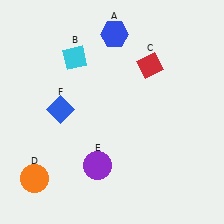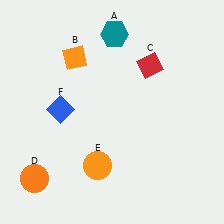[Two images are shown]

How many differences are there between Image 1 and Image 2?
There are 3 differences between the two images.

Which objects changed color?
A changed from blue to teal. B changed from cyan to orange. E changed from purple to orange.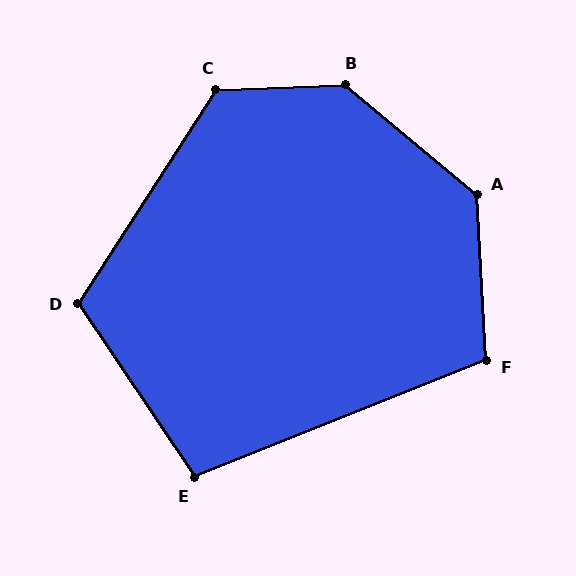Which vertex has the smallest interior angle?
E, at approximately 102 degrees.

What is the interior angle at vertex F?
Approximately 109 degrees (obtuse).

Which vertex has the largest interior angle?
B, at approximately 138 degrees.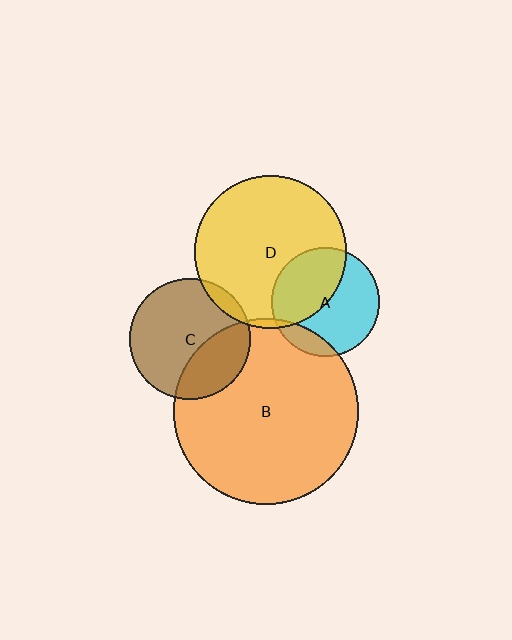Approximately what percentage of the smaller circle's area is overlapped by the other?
Approximately 10%.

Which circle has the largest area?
Circle B (orange).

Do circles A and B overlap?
Yes.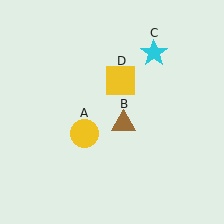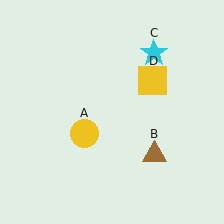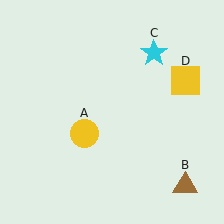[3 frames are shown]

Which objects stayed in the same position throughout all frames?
Yellow circle (object A) and cyan star (object C) remained stationary.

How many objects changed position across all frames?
2 objects changed position: brown triangle (object B), yellow square (object D).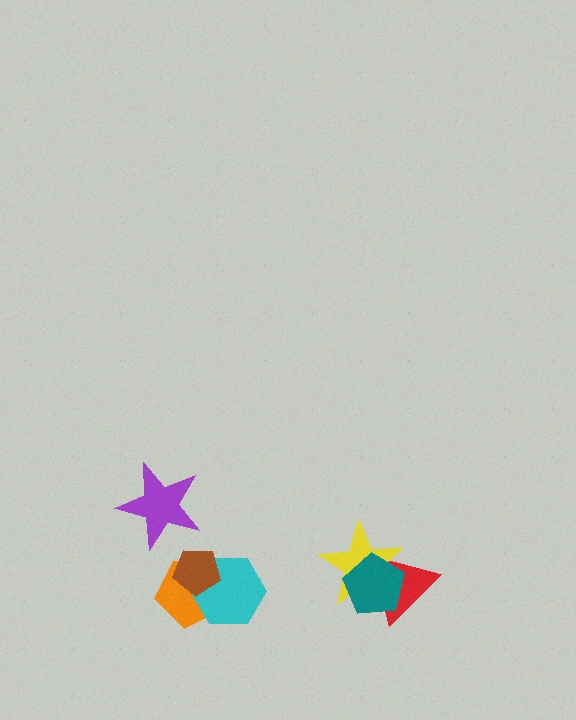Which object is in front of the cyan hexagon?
The brown pentagon is in front of the cyan hexagon.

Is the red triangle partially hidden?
Yes, it is partially covered by another shape.